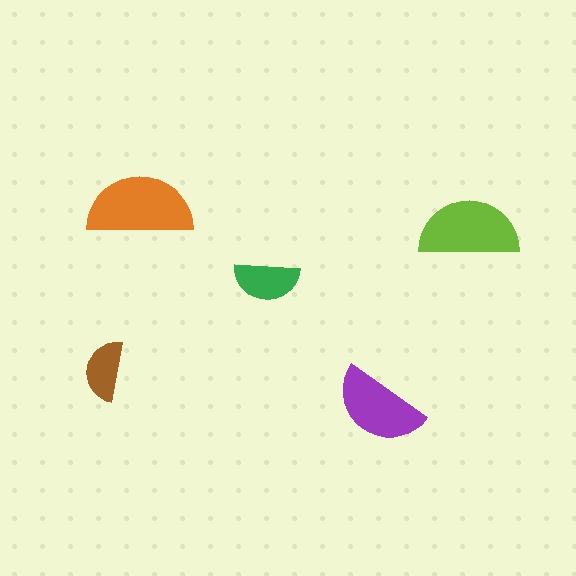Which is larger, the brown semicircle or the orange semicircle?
The orange one.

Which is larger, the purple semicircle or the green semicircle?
The purple one.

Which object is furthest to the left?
The brown semicircle is leftmost.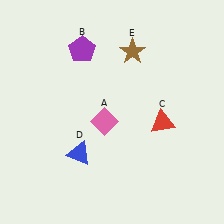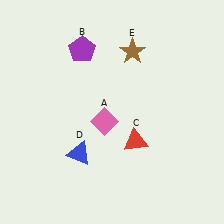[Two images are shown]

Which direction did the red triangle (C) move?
The red triangle (C) moved left.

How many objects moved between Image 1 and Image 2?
1 object moved between the two images.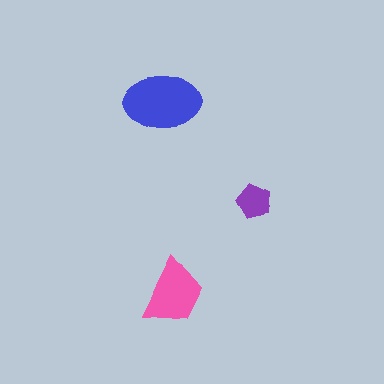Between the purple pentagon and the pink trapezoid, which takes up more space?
The pink trapezoid.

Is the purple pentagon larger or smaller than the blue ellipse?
Smaller.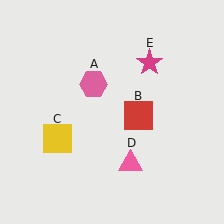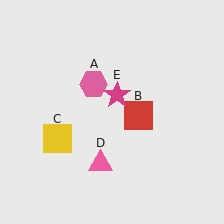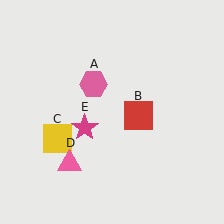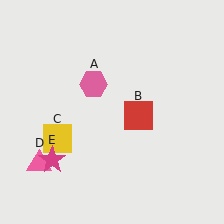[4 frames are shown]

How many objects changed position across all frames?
2 objects changed position: pink triangle (object D), magenta star (object E).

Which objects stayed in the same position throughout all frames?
Pink hexagon (object A) and red square (object B) and yellow square (object C) remained stationary.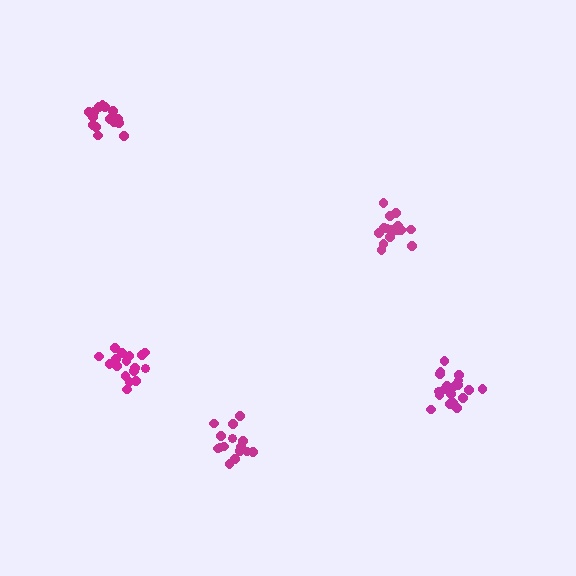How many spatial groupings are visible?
There are 5 spatial groupings.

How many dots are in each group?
Group 1: 17 dots, Group 2: 21 dots, Group 3: 16 dots, Group 4: 15 dots, Group 5: 16 dots (85 total).